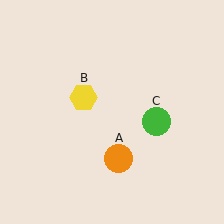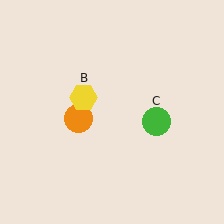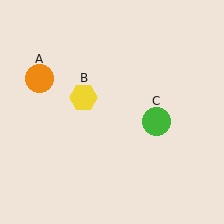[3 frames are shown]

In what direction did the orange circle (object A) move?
The orange circle (object A) moved up and to the left.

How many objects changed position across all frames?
1 object changed position: orange circle (object A).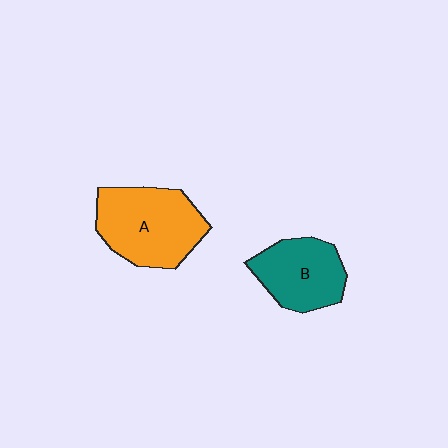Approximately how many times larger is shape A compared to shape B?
Approximately 1.3 times.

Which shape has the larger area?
Shape A (orange).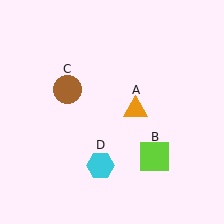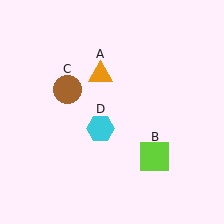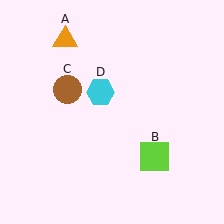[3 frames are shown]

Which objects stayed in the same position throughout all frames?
Lime square (object B) and brown circle (object C) remained stationary.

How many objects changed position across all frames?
2 objects changed position: orange triangle (object A), cyan hexagon (object D).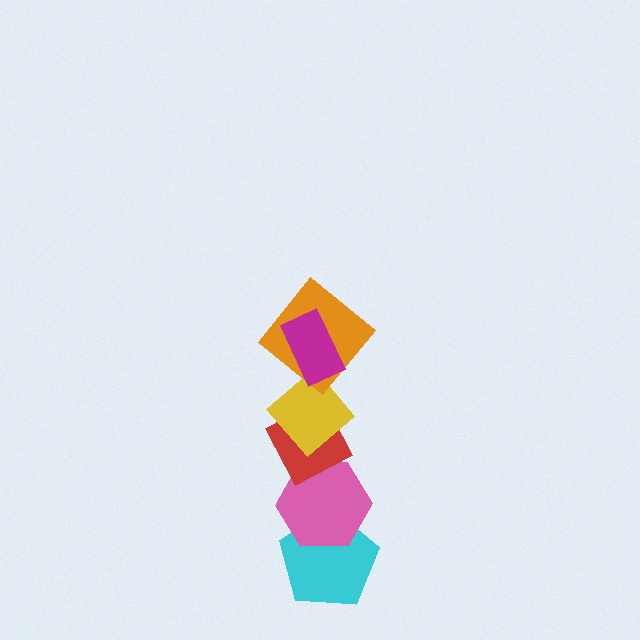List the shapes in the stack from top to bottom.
From top to bottom: the magenta rectangle, the orange diamond, the yellow diamond, the red diamond, the pink hexagon, the cyan pentagon.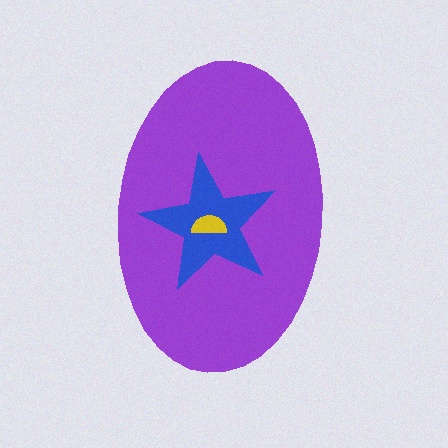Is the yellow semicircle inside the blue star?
Yes.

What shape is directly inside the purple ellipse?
The blue star.